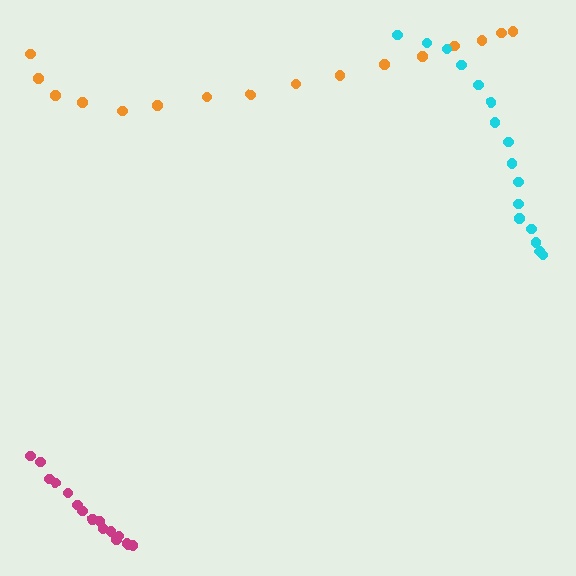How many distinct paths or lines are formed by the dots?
There are 3 distinct paths.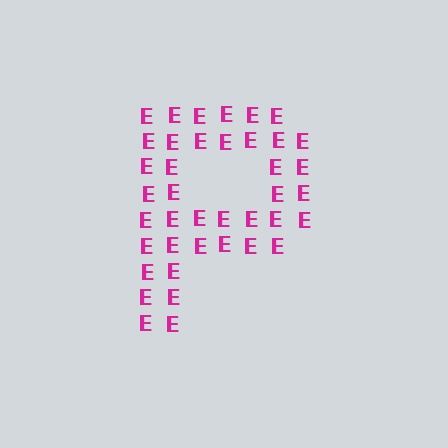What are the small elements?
The small elements are letter E's.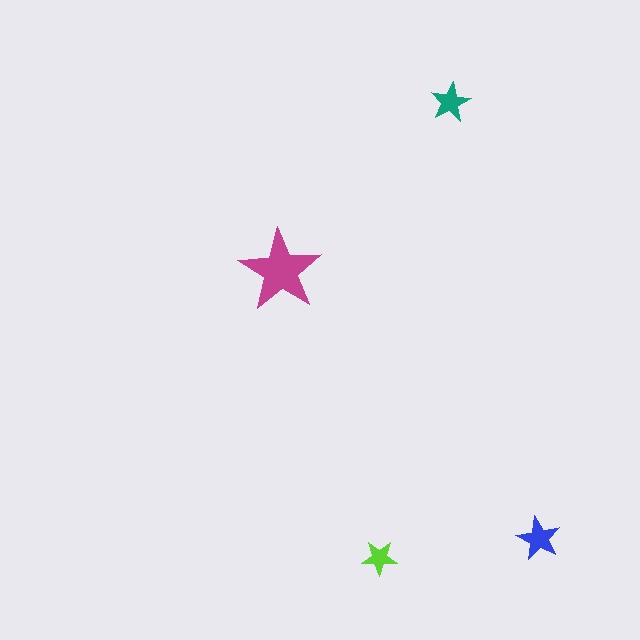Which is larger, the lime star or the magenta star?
The magenta one.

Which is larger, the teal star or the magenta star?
The magenta one.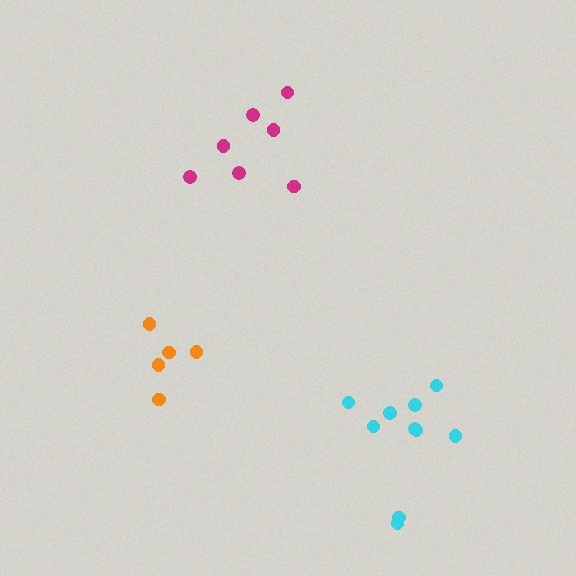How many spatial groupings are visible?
There are 3 spatial groupings.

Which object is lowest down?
The cyan cluster is bottommost.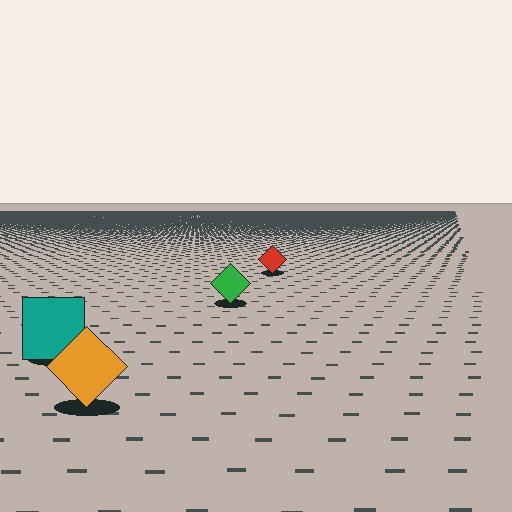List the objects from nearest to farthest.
From nearest to farthest: the orange diamond, the teal square, the green diamond, the red diamond.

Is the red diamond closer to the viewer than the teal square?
No. The teal square is closer — you can tell from the texture gradient: the ground texture is coarser near it.